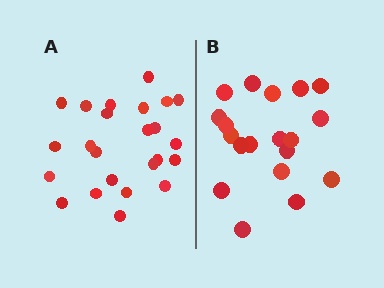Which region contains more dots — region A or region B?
Region A (the left region) has more dots.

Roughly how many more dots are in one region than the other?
Region A has about 5 more dots than region B.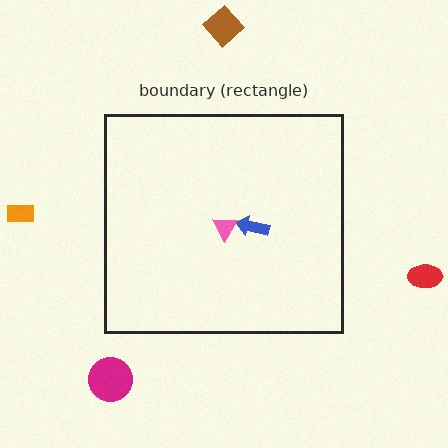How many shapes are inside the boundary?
2 inside, 4 outside.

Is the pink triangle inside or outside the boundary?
Inside.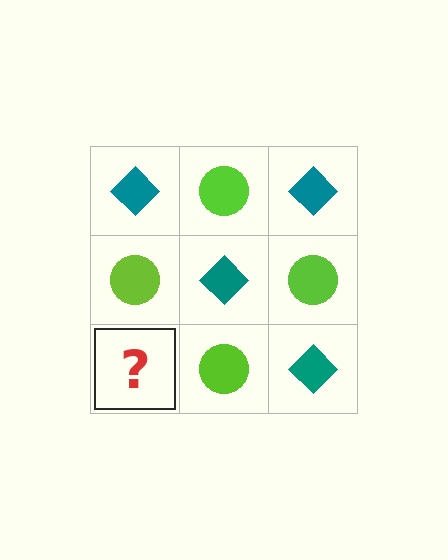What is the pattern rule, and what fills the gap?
The rule is that it alternates teal diamond and lime circle in a checkerboard pattern. The gap should be filled with a teal diamond.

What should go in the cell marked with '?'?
The missing cell should contain a teal diamond.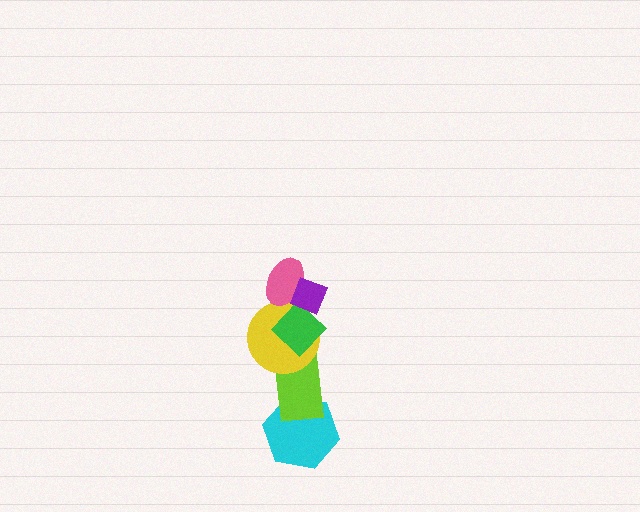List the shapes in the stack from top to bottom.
From top to bottom: the purple diamond, the pink ellipse, the green diamond, the yellow circle, the lime rectangle, the cyan hexagon.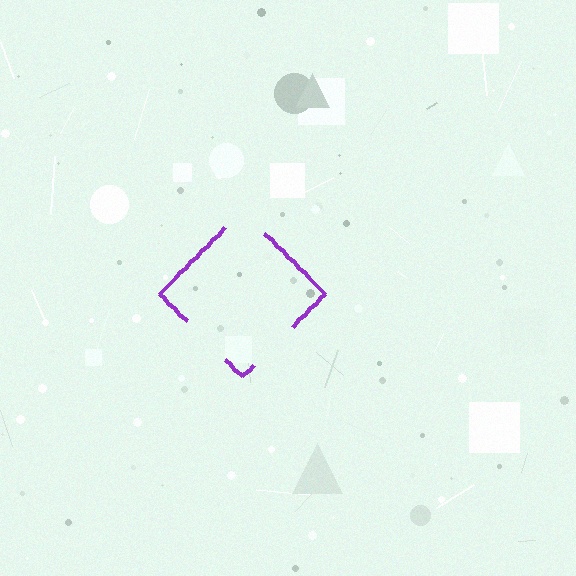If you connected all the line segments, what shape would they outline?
They would outline a diamond.